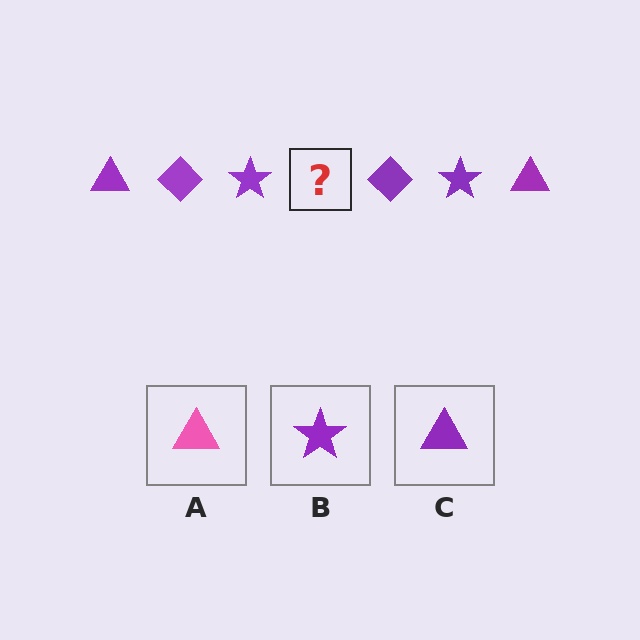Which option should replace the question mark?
Option C.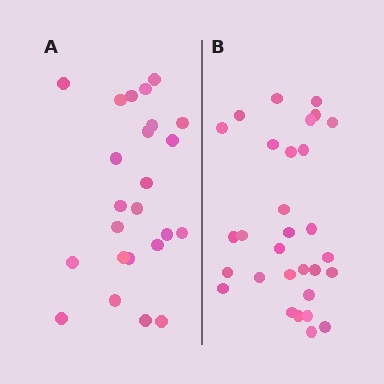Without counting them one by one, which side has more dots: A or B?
Region B (the right region) has more dots.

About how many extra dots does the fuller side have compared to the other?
Region B has about 6 more dots than region A.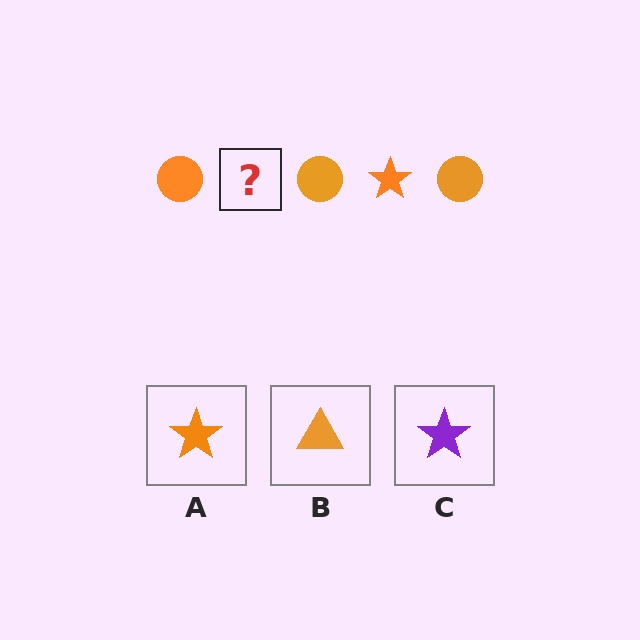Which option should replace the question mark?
Option A.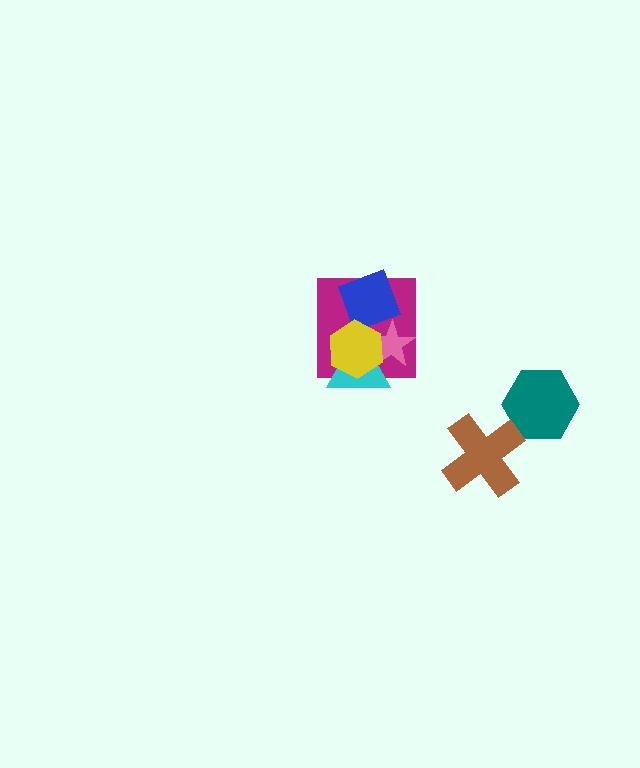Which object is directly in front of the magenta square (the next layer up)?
The pink star is directly in front of the magenta square.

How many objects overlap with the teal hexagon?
0 objects overlap with the teal hexagon.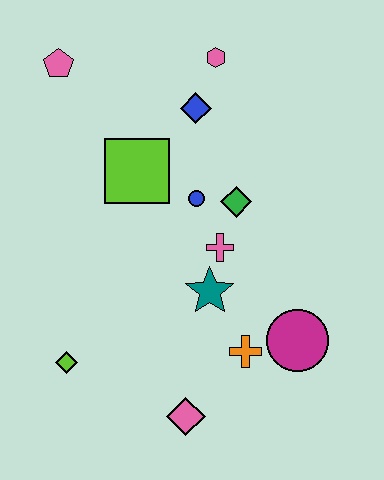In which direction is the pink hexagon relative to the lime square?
The pink hexagon is above the lime square.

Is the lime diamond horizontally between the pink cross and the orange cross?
No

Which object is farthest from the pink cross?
The pink pentagon is farthest from the pink cross.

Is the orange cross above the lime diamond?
Yes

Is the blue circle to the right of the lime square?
Yes